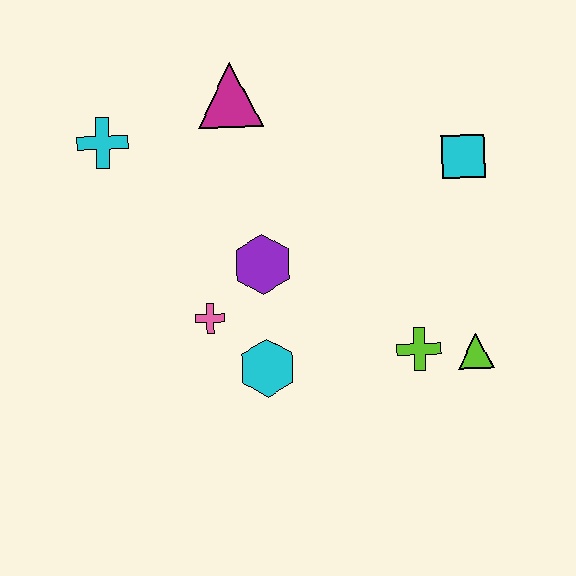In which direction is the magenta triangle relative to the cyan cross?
The magenta triangle is to the right of the cyan cross.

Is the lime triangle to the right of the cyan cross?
Yes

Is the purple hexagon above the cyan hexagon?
Yes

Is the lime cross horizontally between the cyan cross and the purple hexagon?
No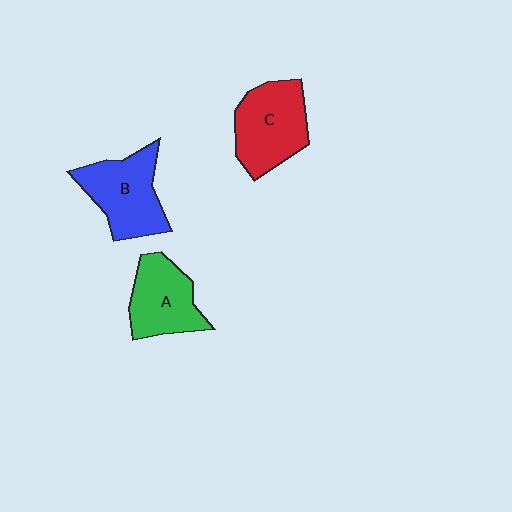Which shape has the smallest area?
Shape A (green).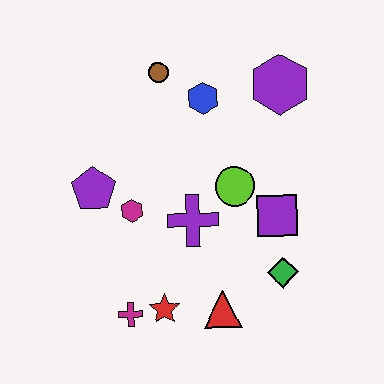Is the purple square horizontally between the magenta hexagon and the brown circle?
No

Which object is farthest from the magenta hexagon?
The purple hexagon is farthest from the magenta hexagon.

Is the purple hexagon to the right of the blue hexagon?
Yes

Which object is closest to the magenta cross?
The red star is closest to the magenta cross.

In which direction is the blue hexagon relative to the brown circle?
The blue hexagon is to the right of the brown circle.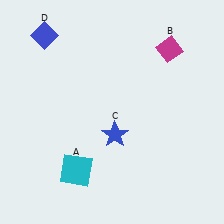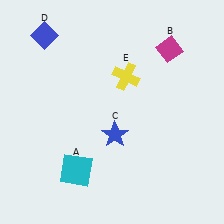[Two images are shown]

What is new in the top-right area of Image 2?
A yellow cross (E) was added in the top-right area of Image 2.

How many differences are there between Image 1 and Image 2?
There is 1 difference between the two images.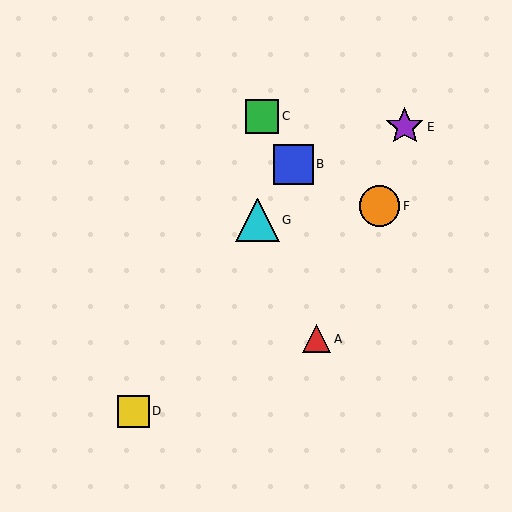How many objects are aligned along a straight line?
3 objects (B, D, G) are aligned along a straight line.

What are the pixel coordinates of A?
Object A is at (317, 339).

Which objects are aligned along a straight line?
Objects B, D, G are aligned along a straight line.